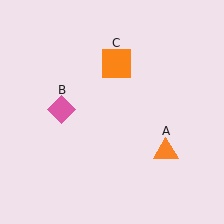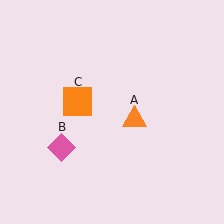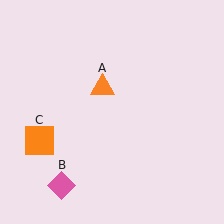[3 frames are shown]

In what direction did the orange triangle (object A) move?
The orange triangle (object A) moved up and to the left.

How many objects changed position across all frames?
3 objects changed position: orange triangle (object A), pink diamond (object B), orange square (object C).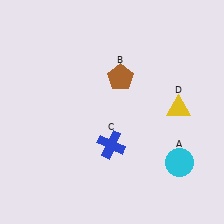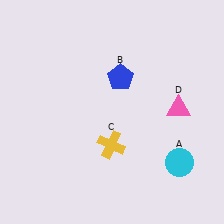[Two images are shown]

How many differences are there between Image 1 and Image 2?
There are 3 differences between the two images.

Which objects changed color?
B changed from brown to blue. C changed from blue to yellow. D changed from yellow to pink.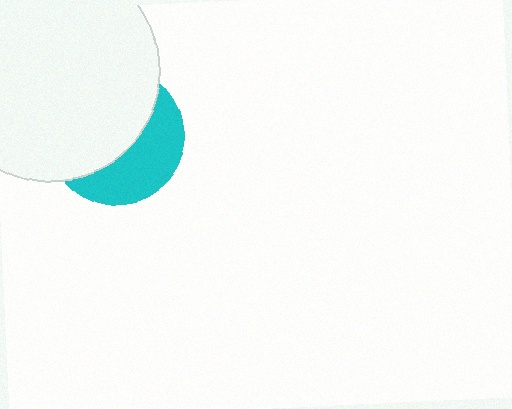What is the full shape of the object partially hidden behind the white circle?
The partially hidden object is a cyan circle.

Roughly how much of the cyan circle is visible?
A small part of it is visible (roughly 40%).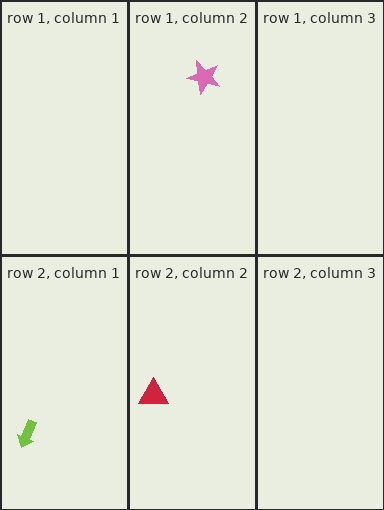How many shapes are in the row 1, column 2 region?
1.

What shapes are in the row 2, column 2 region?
The red triangle.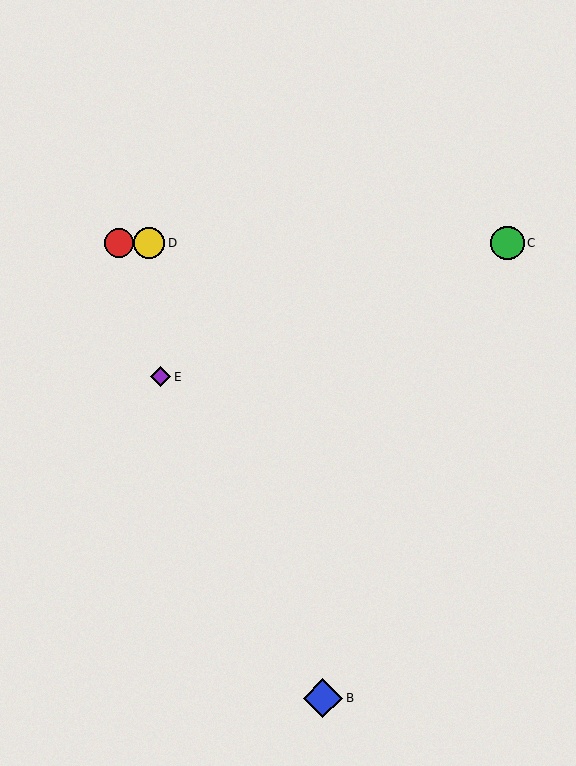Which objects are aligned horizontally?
Objects A, C, D are aligned horizontally.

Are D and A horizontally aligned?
Yes, both are at y≈243.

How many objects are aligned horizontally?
3 objects (A, C, D) are aligned horizontally.